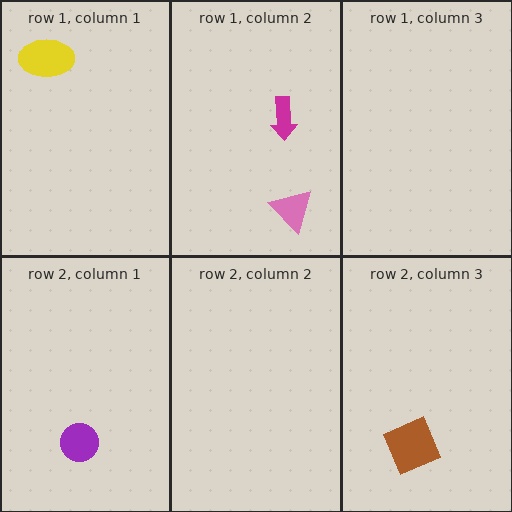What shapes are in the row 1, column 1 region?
The yellow ellipse.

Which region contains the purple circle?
The row 2, column 1 region.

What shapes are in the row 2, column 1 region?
The purple circle.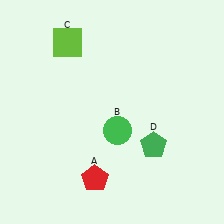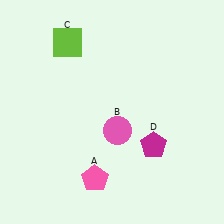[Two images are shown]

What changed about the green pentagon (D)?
In Image 1, D is green. In Image 2, it changed to magenta.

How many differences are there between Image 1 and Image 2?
There are 3 differences between the two images.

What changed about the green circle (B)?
In Image 1, B is green. In Image 2, it changed to pink.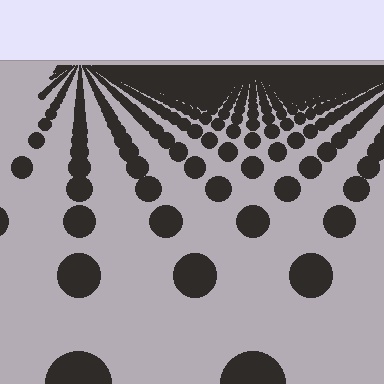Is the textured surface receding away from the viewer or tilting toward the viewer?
The surface is receding away from the viewer. Texture elements get smaller and denser toward the top.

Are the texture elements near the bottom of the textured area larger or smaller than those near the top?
Larger. Near the bottom, elements are closer to the viewer and appear at a bigger on-screen size.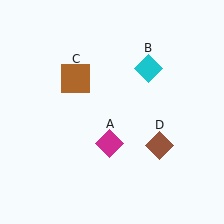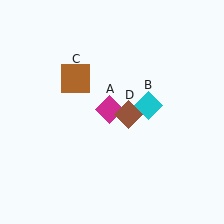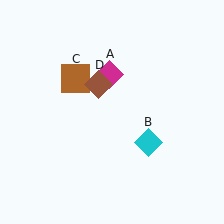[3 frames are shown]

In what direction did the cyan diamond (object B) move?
The cyan diamond (object B) moved down.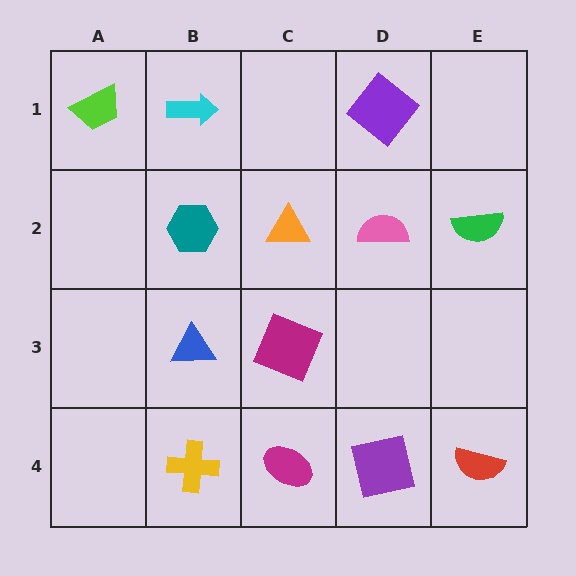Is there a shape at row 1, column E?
No, that cell is empty.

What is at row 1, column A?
A lime trapezoid.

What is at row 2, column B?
A teal hexagon.